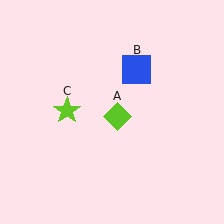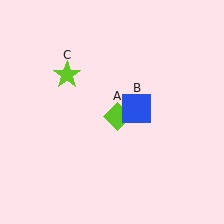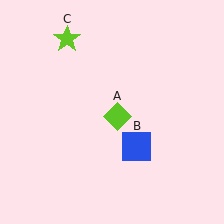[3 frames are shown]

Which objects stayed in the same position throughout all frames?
Lime diamond (object A) remained stationary.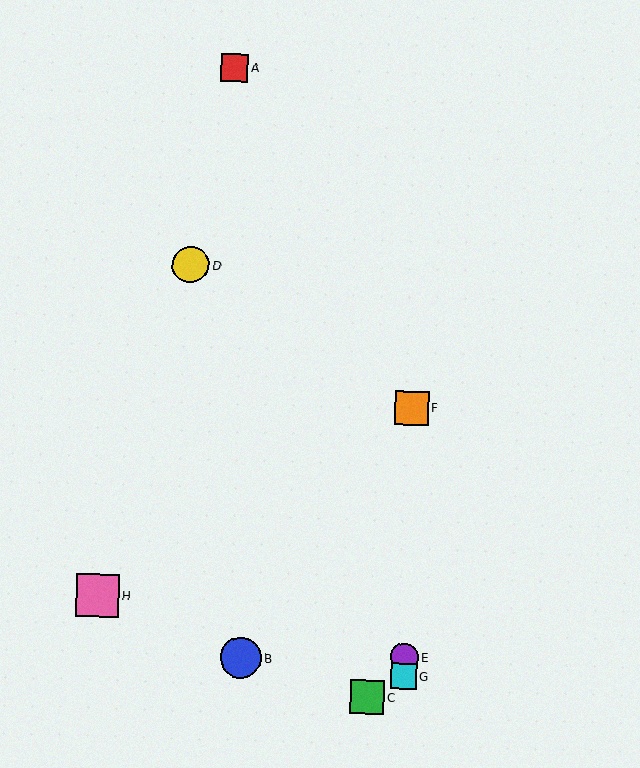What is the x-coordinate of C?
Object C is at x≈367.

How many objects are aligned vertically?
3 objects (E, F, G) are aligned vertically.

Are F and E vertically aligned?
Yes, both are at x≈412.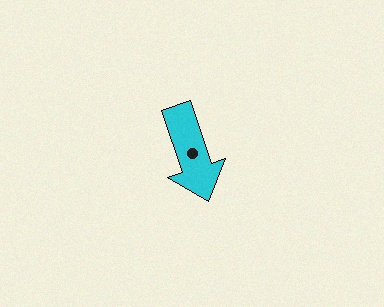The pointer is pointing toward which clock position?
Roughly 5 o'clock.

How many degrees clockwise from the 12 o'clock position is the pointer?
Approximately 161 degrees.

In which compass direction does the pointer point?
South.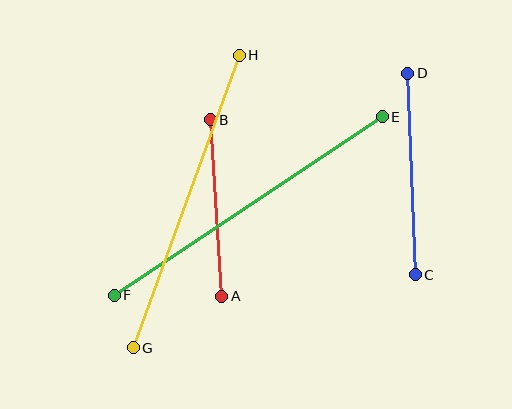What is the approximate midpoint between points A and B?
The midpoint is at approximately (216, 208) pixels.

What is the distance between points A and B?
The distance is approximately 177 pixels.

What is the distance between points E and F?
The distance is approximately 322 pixels.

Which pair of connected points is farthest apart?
Points E and F are farthest apart.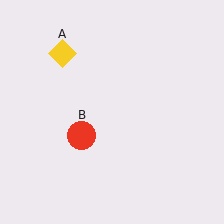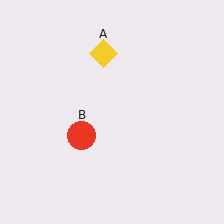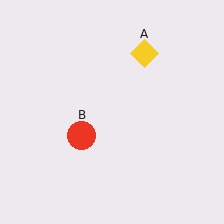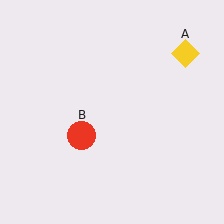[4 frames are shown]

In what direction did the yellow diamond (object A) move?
The yellow diamond (object A) moved right.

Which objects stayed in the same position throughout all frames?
Red circle (object B) remained stationary.